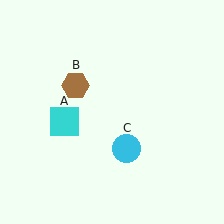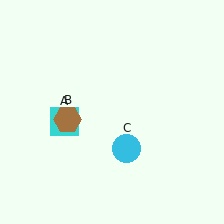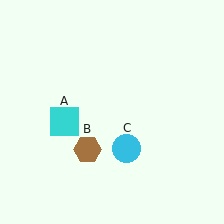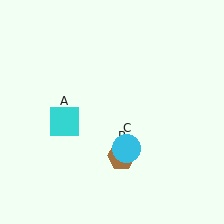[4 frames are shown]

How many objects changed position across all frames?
1 object changed position: brown hexagon (object B).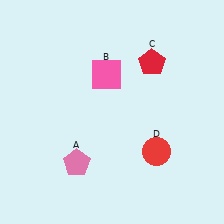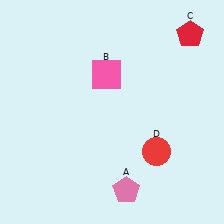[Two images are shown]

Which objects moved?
The objects that moved are: the pink pentagon (A), the red pentagon (C).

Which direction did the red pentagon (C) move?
The red pentagon (C) moved right.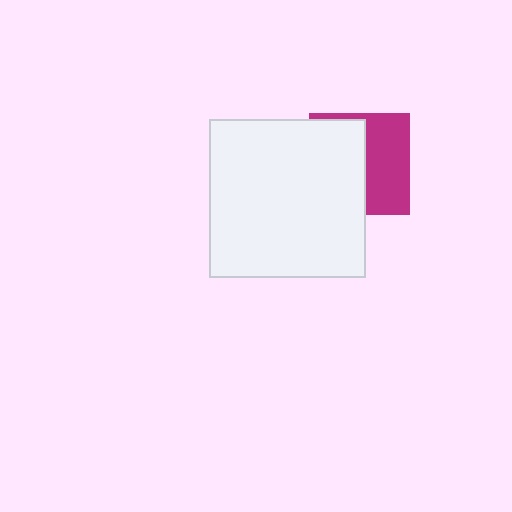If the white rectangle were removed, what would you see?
You would see the complete magenta square.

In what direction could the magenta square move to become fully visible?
The magenta square could move right. That would shift it out from behind the white rectangle entirely.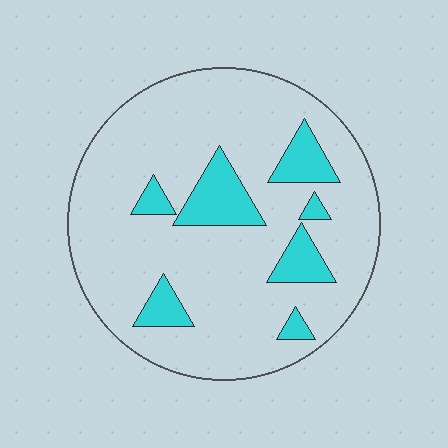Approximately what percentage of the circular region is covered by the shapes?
Approximately 15%.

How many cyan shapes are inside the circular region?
7.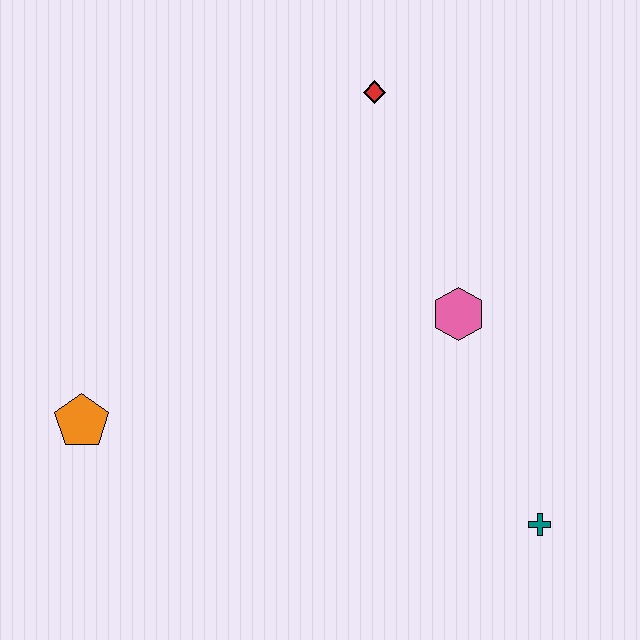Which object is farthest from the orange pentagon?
The teal cross is farthest from the orange pentagon.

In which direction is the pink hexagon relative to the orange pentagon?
The pink hexagon is to the right of the orange pentagon.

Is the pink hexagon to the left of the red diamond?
No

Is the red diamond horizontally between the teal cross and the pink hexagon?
No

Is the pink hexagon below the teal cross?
No